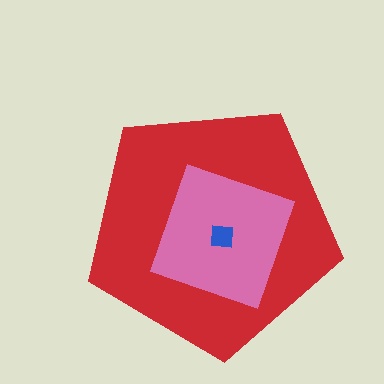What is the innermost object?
The blue square.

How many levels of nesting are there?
3.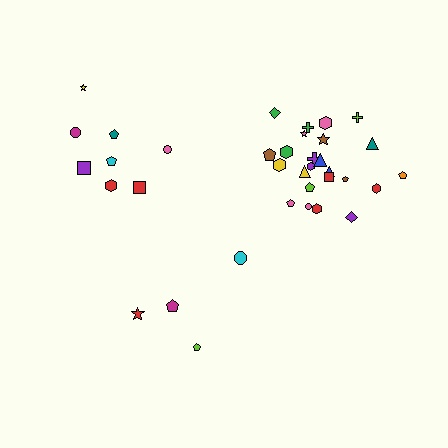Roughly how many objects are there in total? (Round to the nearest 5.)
Roughly 35 objects in total.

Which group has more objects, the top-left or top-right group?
The top-right group.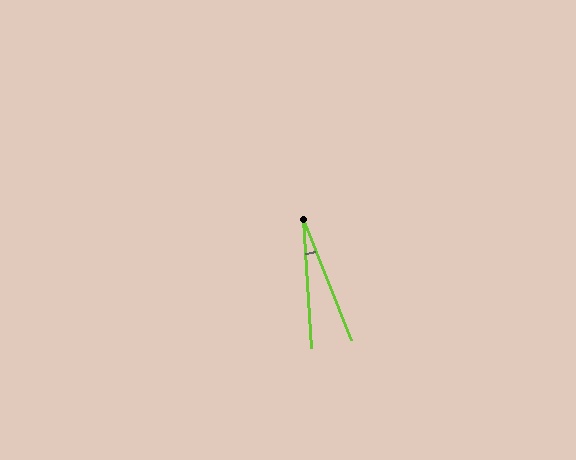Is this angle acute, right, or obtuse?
It is acute.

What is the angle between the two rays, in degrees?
Approximately 18 degrees.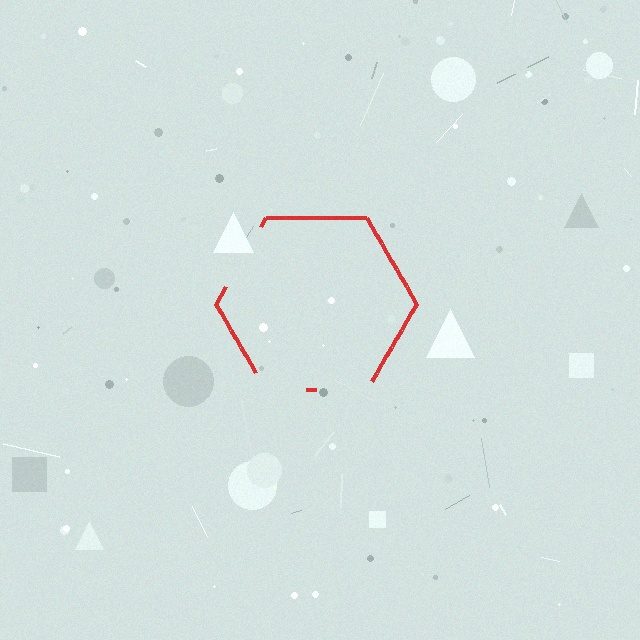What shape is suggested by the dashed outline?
The dashed outline suggests a hexagon.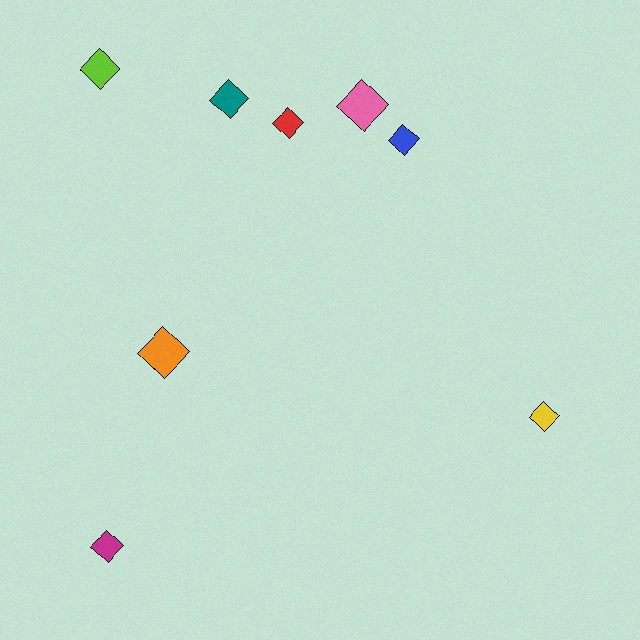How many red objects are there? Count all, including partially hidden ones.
There is 1 red object.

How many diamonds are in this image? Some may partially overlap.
There are 8 diamonds.